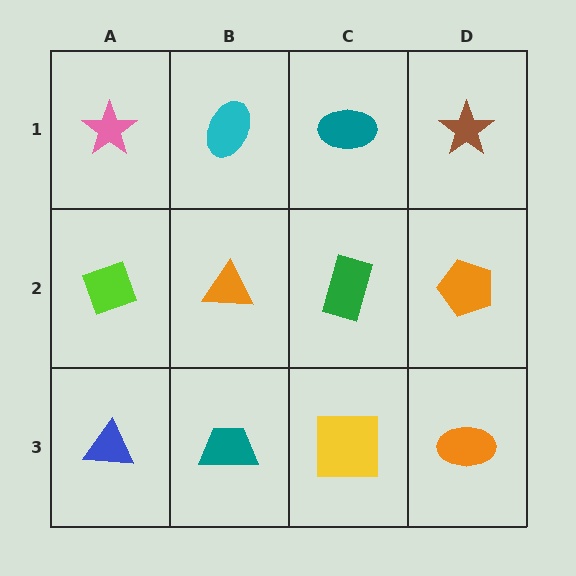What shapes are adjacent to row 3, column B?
An orange triangle (row 2, column B), a blue triangle (row 3, column A), a yellow square (row 3, column C).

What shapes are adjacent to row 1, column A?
A lime diamond (row 2, column A), a cyan ellipse (row 1, column B).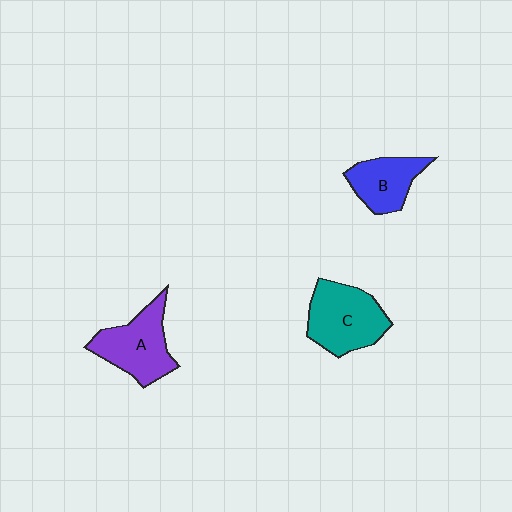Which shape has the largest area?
Shape C (teal).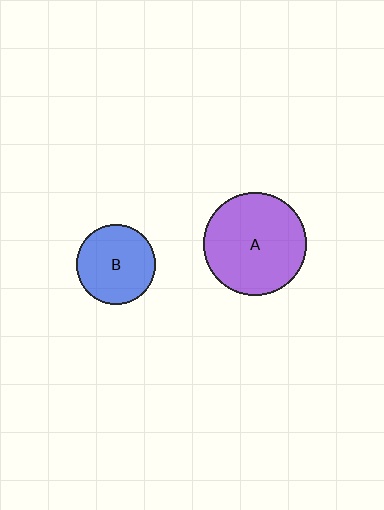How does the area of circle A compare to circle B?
Approximately 1.7 times.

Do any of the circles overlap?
No, none of the circles overlap.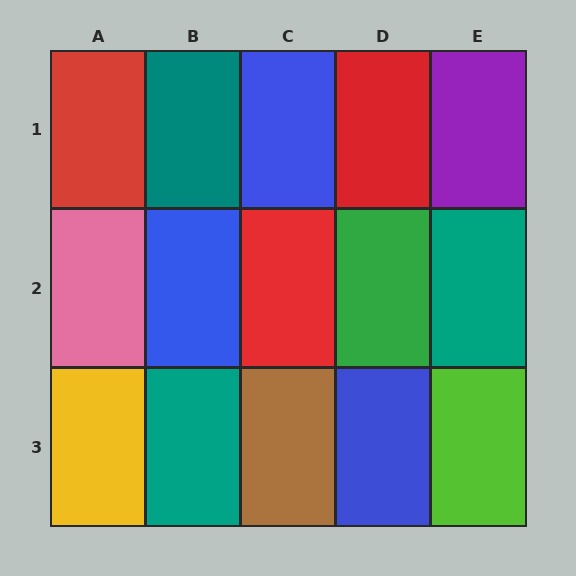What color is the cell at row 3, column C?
Brown.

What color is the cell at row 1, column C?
Blue.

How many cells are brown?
1 cell is brown.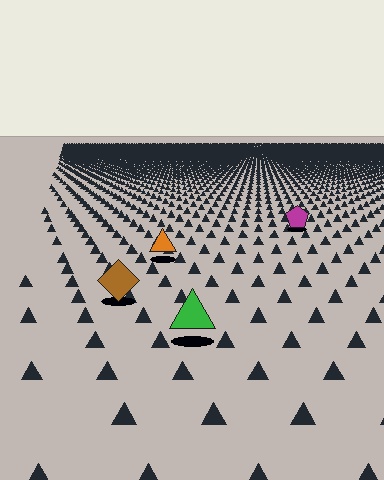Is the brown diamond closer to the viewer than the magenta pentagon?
Yes. The brown diamond is closer — you can tell from the texture gradient: the ground texture is coarser near it.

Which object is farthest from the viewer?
The magenta pentagon is farthest from the viewer. It appears smaller and the ground texture around it is denser.